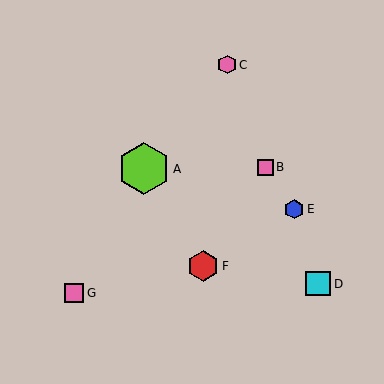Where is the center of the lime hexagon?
The center of the lime hexagon is at (144, 169).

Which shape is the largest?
The lime hexagon (labeled A) is the largest.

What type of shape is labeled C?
Shape C is a pink hexagon.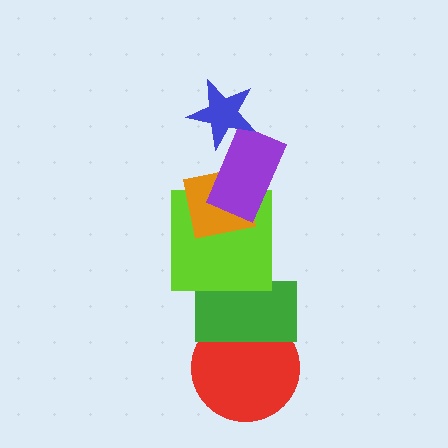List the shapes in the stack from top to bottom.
From top to bottom: the blue star, the purple rectangle, the orange square, the lime square, the green rectangle, the red circle.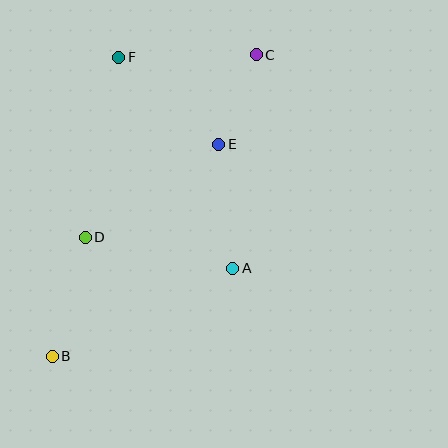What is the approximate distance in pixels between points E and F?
The distance between E and F is approximately 133 pixels.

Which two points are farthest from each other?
Points B and C are farthest from each other.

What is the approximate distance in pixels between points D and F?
The distance between D and F is approximately 183 pixels.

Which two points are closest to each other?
Points C and E are closest to each other.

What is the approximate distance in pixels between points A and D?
The distance between A and D is approximately 151 pixels.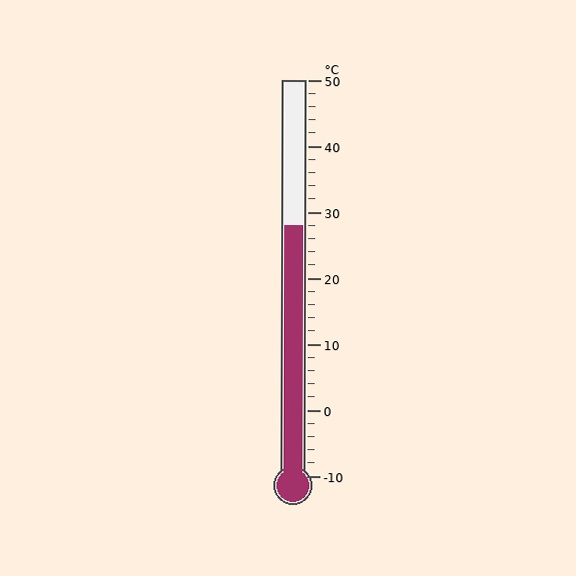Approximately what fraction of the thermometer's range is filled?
The thermometer is filled to approximately 65% of its range.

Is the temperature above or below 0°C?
The temperature is above 0°C.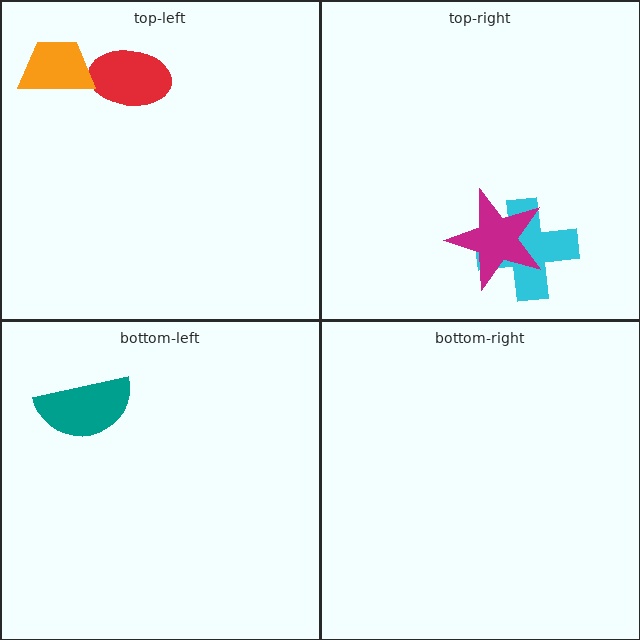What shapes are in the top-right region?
The cyan cross, the magenta star.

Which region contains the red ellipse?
The top-left region.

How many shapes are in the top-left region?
2.